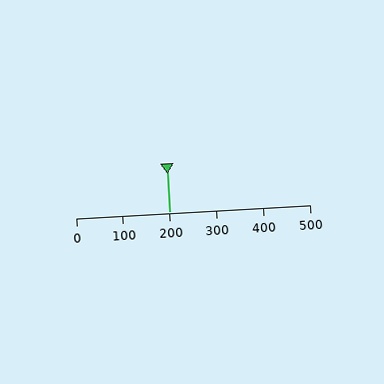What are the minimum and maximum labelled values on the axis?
The axis runs from 0 to 500.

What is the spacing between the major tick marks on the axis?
The major ticks are spaced 100 apart.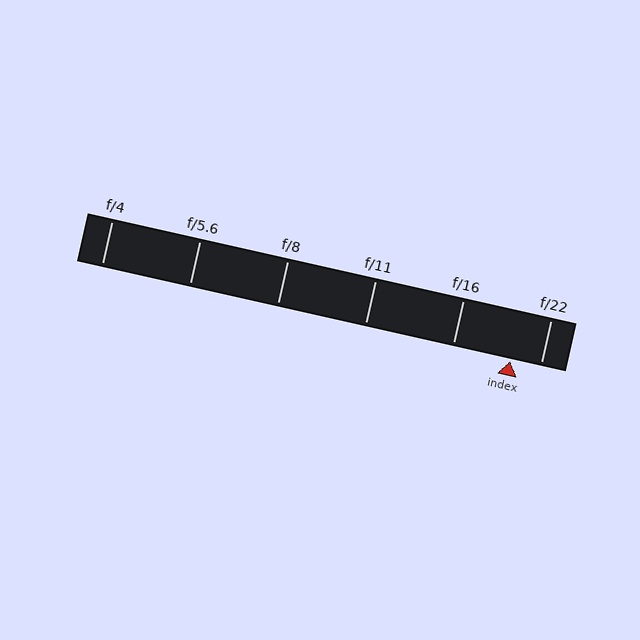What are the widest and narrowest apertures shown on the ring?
The widest aperture shown is f/4 and the narrowest is f/22.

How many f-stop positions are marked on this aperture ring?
There are 6 f-stop positions marked.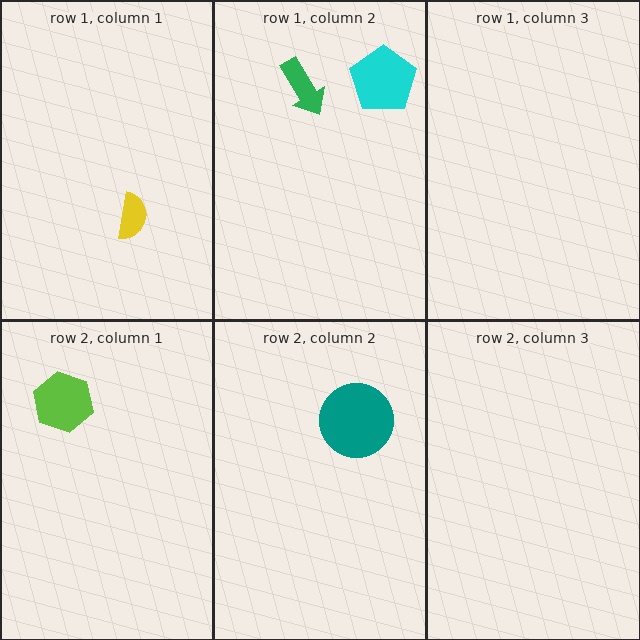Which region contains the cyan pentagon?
The row 1, column 2 region.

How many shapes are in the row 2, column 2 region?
1.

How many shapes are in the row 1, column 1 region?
1.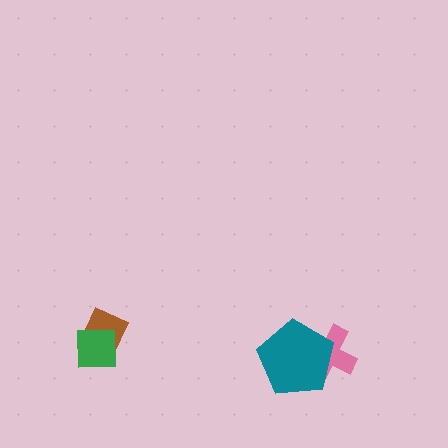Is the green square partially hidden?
No, no other shape covers it.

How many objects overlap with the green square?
1 object overlaps with the green square.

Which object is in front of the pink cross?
The teal pentagon is in front of the pink cross.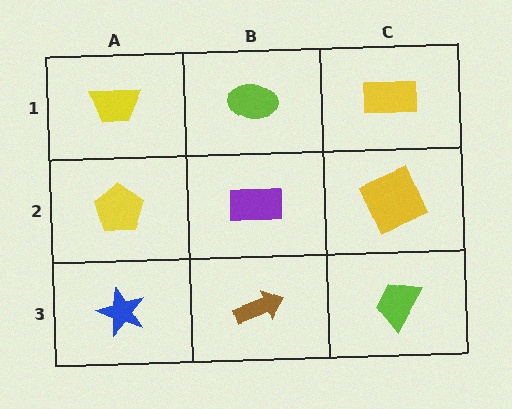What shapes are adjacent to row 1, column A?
A yellow pentagon (row 2, column A), a lime ellipse (row 1, column B).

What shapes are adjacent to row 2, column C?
A yellow rectangle (row 1, column C), a lime trapezoid (row 3, column C), a purple rectangle (row 2, column B).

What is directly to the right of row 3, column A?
A brown arrow.